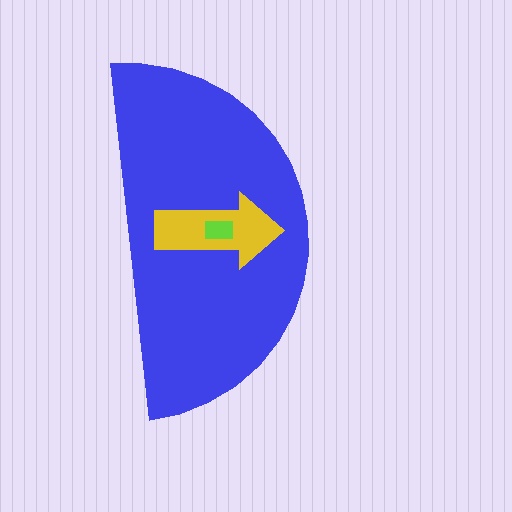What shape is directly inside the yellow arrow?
The lime rectangle.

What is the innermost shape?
The lime rectangle.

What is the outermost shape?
The blue semicircle.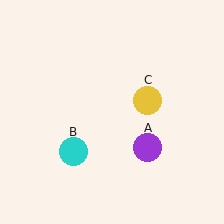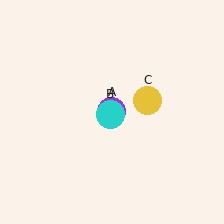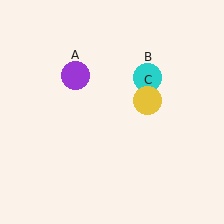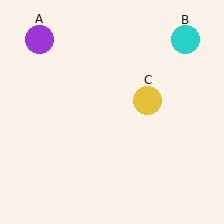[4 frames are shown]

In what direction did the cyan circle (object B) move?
The cyan circle (object B) moved up and to the right.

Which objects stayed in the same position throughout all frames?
Yellow circle (object C) remained stationary.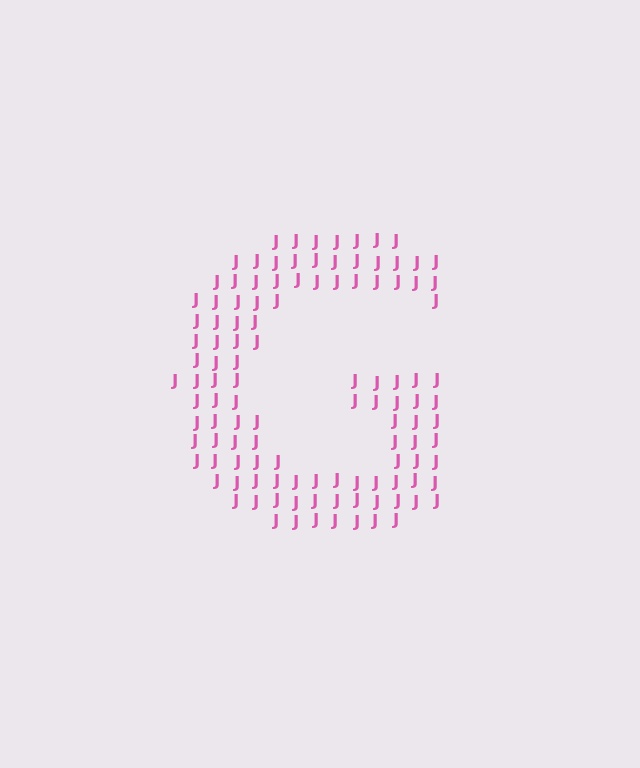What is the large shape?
The large shape is the letter G.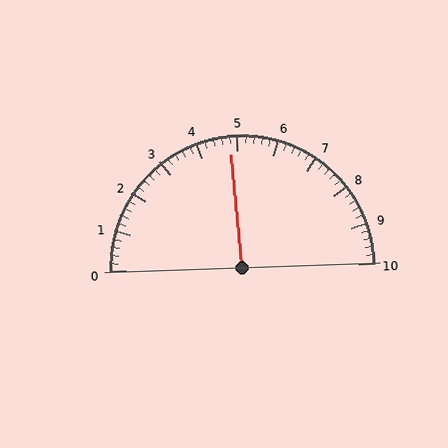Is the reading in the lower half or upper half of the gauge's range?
The reading is in the lower half of the range (0 to 10).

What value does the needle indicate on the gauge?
The needle indicates approximately 4.8.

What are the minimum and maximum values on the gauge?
The gauge ranges from 0 to 10.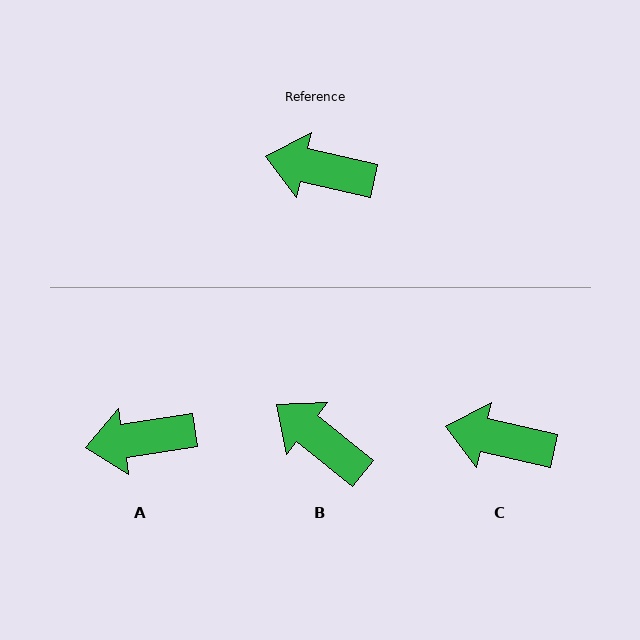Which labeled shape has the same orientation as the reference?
C.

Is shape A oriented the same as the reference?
No, it is off by about 22 degrees.